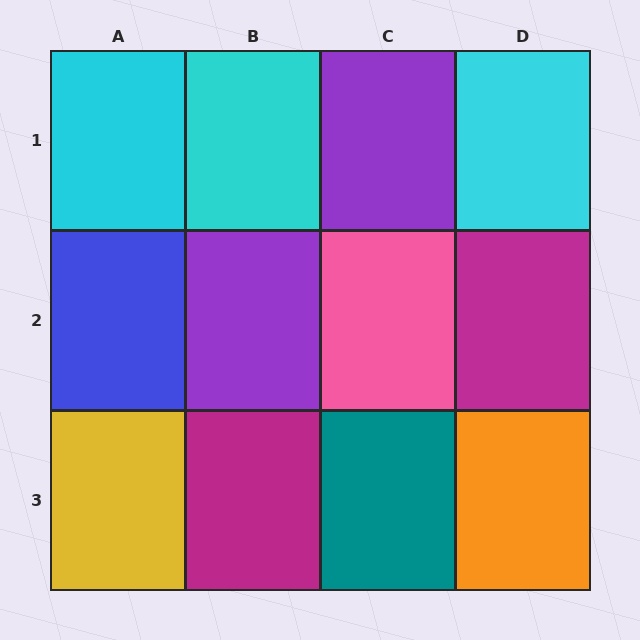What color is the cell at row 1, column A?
Cyan.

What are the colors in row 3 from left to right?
Yellow, magenta, teal, orange.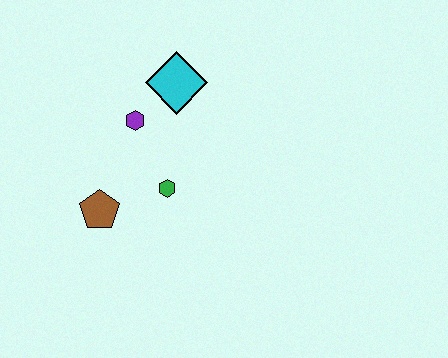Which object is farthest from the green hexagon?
The cyan diamond is farthest from the green hexagon.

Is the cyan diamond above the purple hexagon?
Yes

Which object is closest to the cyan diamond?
The purple hexagon is closest to the cyan diamond.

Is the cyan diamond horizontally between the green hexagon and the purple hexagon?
No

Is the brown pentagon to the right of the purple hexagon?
No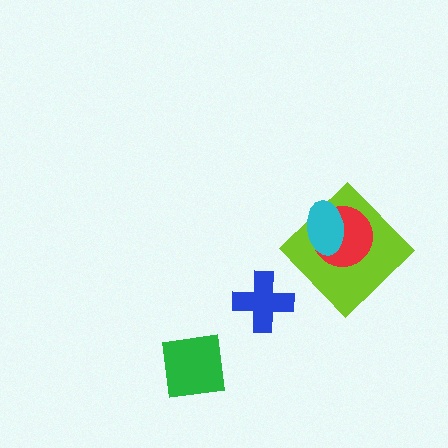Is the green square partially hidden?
No, no other shape covers it.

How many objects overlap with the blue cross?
0 objects overlap with the blue cross.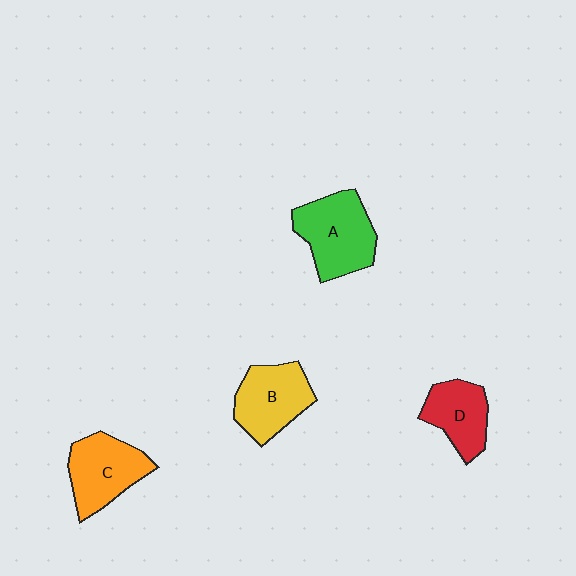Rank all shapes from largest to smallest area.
From largest to smallest: A (green), C (orange), B (yellow), D (red).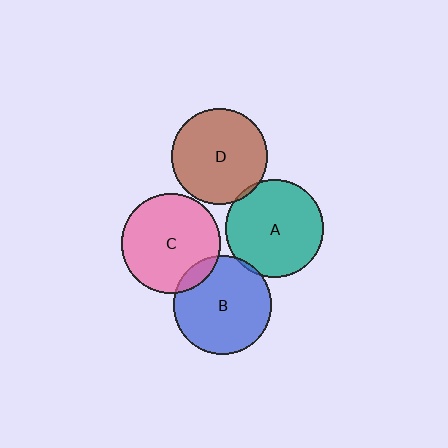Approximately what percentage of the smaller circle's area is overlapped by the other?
Approximately 10%.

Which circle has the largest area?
Circle C (pink).